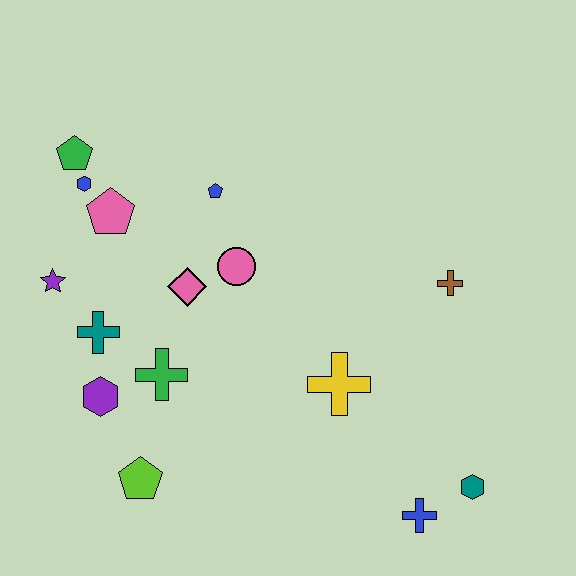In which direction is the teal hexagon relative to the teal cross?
The teal hexagon is to the right of the teal cross.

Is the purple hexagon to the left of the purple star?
No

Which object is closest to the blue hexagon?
The green pentagon is closest to the blue hexagon.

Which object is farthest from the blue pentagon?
The teal hexagon is farthest from the blue pentagon.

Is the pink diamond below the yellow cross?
No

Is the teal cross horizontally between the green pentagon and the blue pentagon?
Yes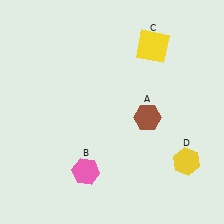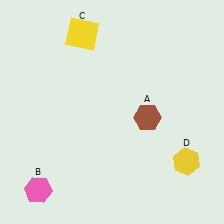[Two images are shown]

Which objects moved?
The objects that moved are: the pink hexagon (B), the yellow square (C).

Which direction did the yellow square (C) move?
The yellow square (C) moved left.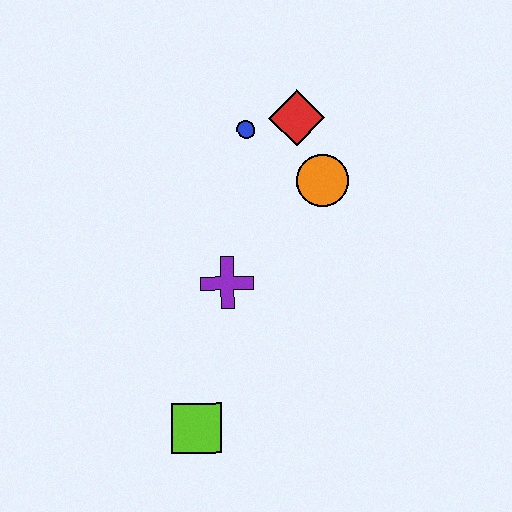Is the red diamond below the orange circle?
No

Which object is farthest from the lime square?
The red diamond is farthest from the lime square.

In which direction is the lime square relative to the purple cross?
The lime square is below the purple cross.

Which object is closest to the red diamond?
The blue circle is closest to the red diamond.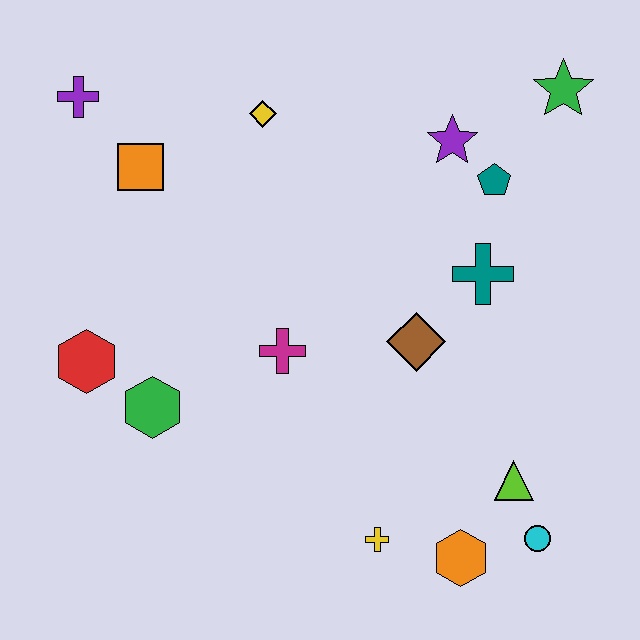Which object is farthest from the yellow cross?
The purple cross is farthest from the yellow cross.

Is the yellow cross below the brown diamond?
Yes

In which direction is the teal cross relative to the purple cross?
The teal cross is to the right of the purple cross.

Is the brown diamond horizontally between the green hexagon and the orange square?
No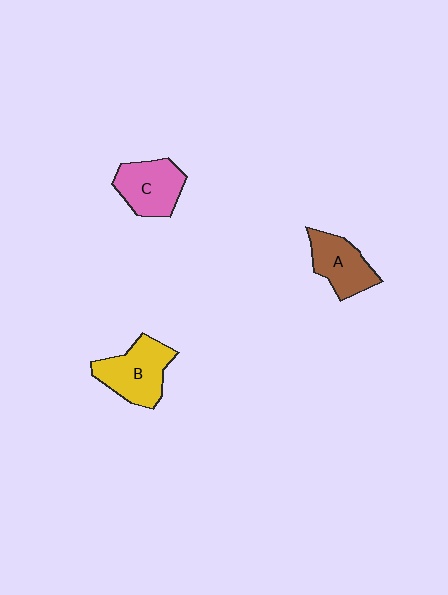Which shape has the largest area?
Shape B (yellow).